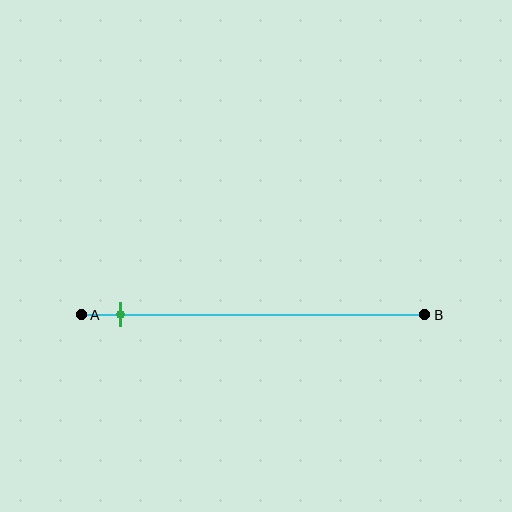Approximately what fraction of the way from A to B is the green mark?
The green mark is approximately 10% of the way from A to B.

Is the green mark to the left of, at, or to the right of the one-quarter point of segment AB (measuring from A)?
The green mark is to the left of the one-quarter point of segment AB.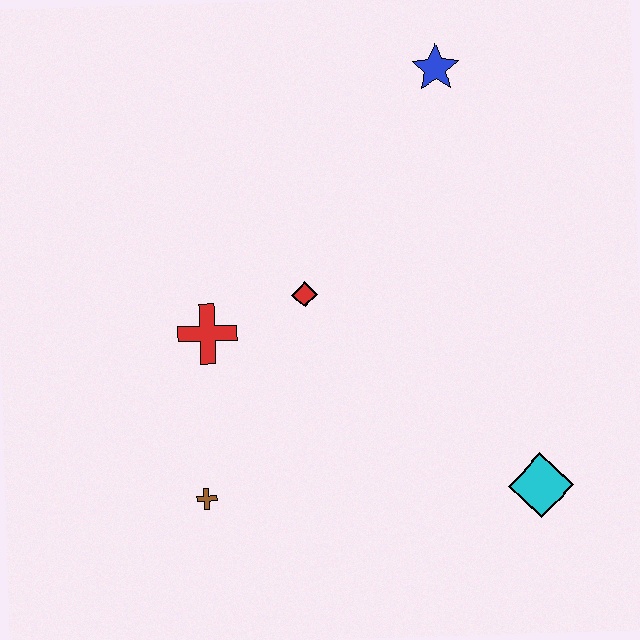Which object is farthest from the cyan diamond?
The blue star is farthest from the cyan diamond.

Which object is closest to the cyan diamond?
The red diamond is closest to the cyan diamond.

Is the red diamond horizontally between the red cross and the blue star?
Yes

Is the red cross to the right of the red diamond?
No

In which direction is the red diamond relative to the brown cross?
The red diamond is above the brown cross.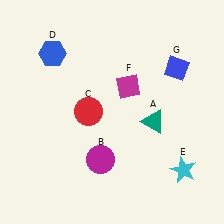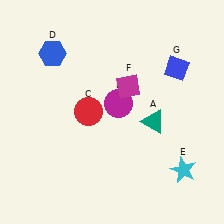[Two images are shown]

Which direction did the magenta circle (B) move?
The magenta circle (B) moved up.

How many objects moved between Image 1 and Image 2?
1 object moved between the two images.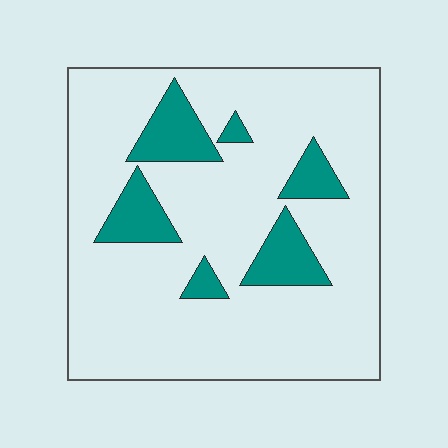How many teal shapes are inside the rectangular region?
6.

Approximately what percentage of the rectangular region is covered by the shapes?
Approximately 15%.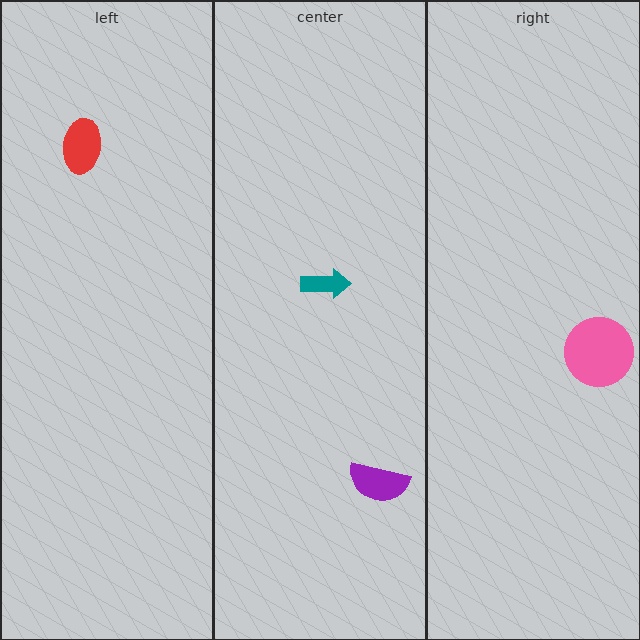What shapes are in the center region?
The purple semicircle, the teal arrow.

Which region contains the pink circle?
The right region.